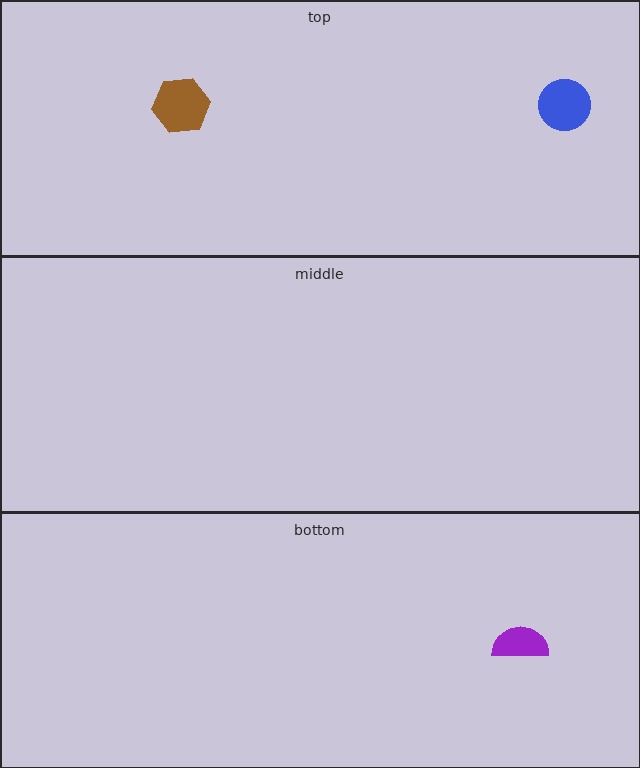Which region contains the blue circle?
The top region.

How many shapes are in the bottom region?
1.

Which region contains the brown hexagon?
The top region.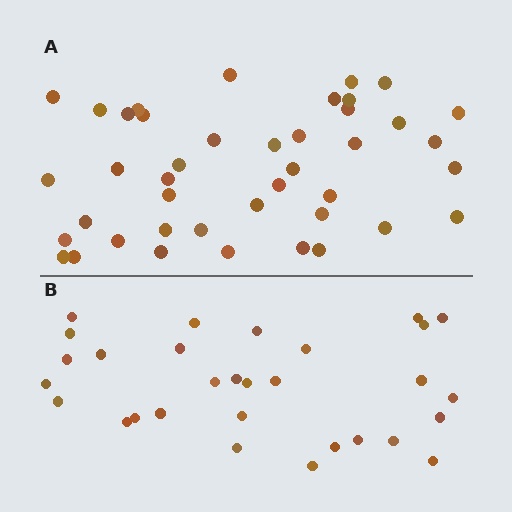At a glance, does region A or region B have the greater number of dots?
Region A (the top region) has more dots.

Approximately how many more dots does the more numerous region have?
Region A has roughly 12 or so more dots than region B.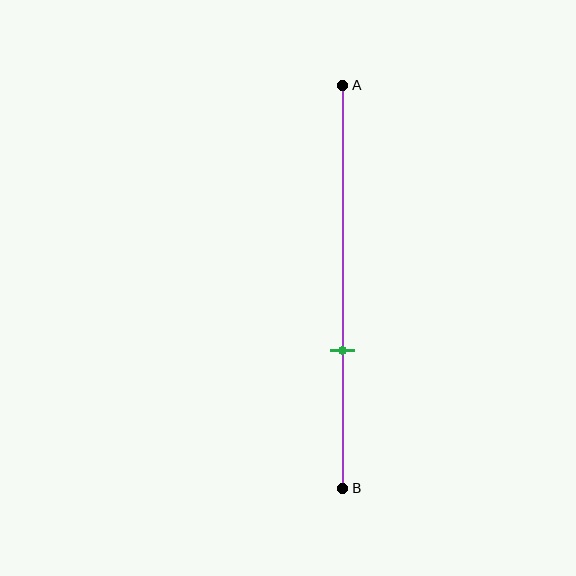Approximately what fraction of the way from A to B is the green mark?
The green mark is approximately 65% of the way from A to B.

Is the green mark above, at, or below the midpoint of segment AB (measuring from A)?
The green mark is below the midpoint of segment AB.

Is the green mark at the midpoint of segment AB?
No, the mark is at about 65% from A, not at the 50% midpoint.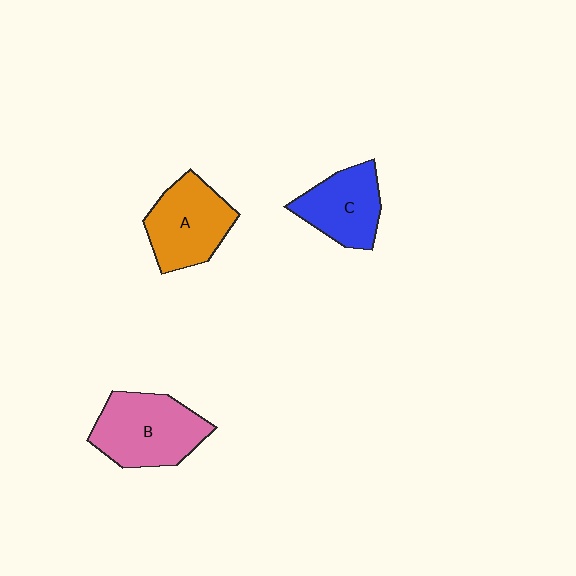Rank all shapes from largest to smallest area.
From largest to smallest: B (pink), A (orange), C (blue).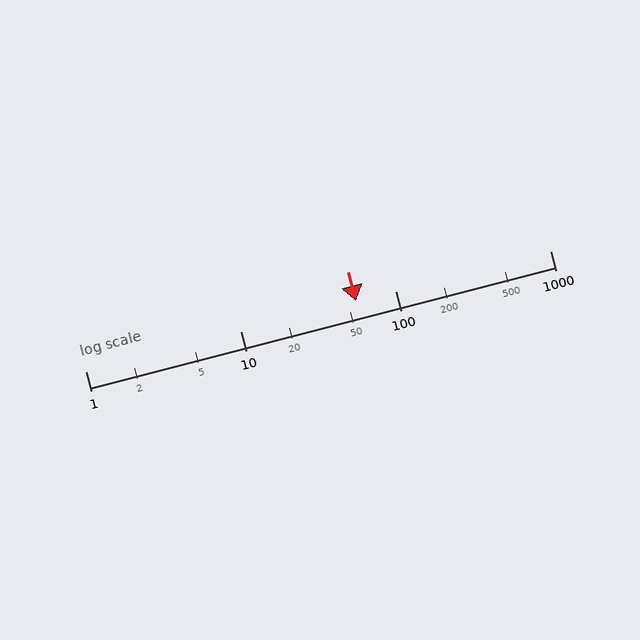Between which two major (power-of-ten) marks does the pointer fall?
The pointer is between 10 and 100.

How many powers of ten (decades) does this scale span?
The scale spans 3 decades, from 1 to 1000.